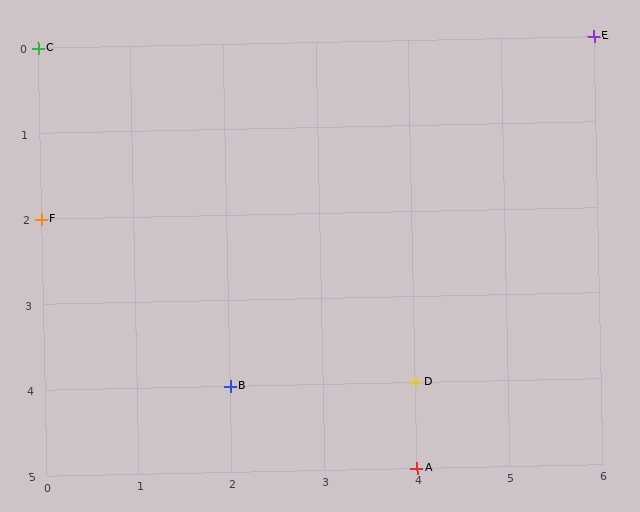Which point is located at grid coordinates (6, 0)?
Point E is at (6, 0).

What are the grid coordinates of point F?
Point F is at grid coordinates (0, 2).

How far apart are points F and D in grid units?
Points F and D are 4 columns and 2 rows apart (about 4.5 grid units diagonally).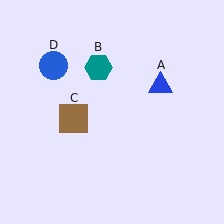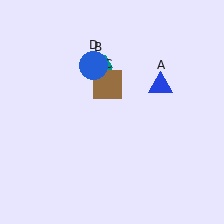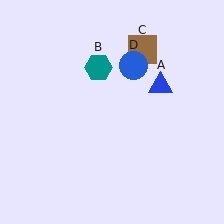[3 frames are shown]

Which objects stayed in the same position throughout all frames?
Blue triangle (object A) and teal hexagon (object B) remained stationary.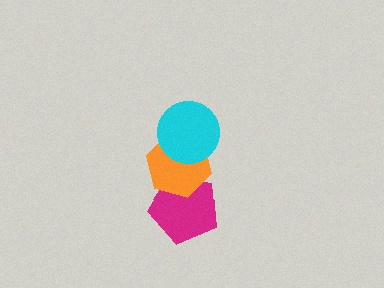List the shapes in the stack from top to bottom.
From top to bottom: the cyan circle, the orange hexagon, the magenta pentagon.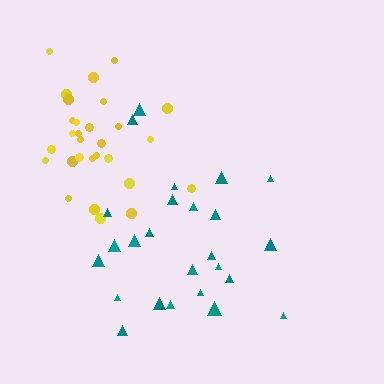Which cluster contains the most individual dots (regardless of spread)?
Yellow (29).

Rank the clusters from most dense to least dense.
yellow, teal.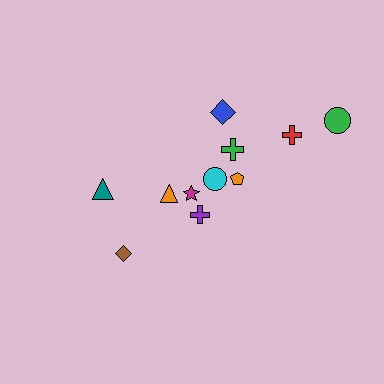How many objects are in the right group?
There are 8 objects.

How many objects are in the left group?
There are 3 objects.